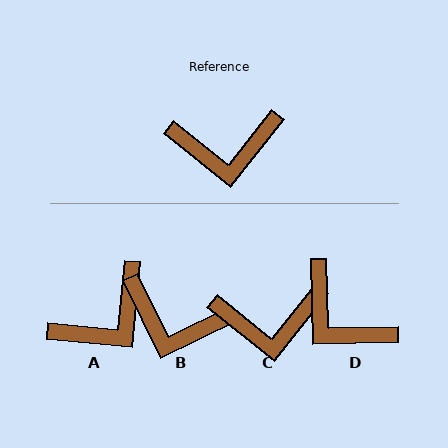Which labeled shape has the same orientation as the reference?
C.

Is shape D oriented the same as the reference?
No, it is off by about 50 degrees.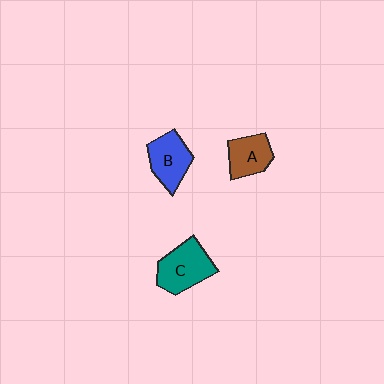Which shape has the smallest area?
Shape A (brown).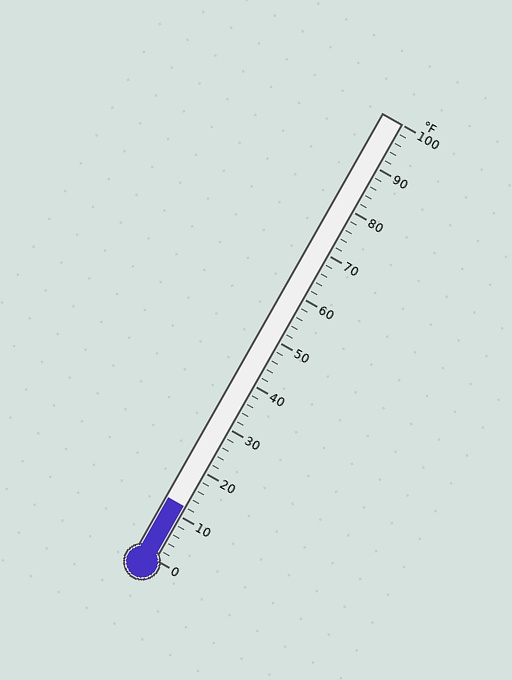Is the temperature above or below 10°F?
The temperature is above 10°F.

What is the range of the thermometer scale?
The thermometer scale ranges from 0°F to 100°F.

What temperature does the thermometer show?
The thermometer shows approximately 12°F.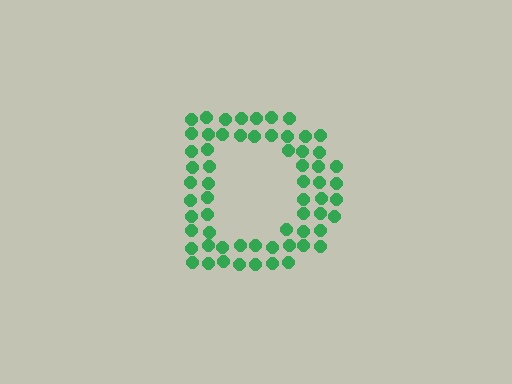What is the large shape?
The large shape is the letter D.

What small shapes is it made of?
It is made of small circles.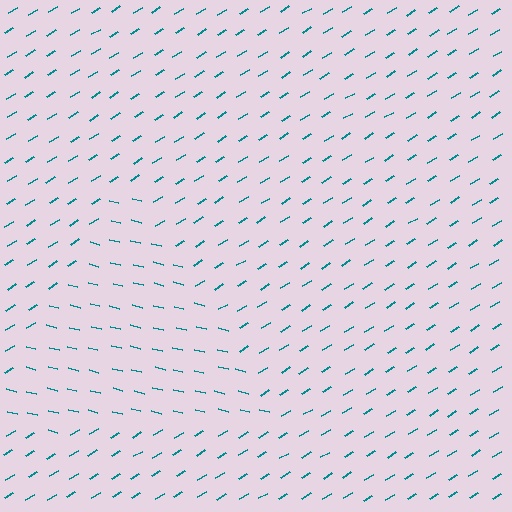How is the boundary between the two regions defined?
The boundary is defined purely by a change in line orientation (approximately 45 degrees difference). All lines are the same color and thickness.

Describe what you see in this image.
The image is filled with small teal line segments. A triangle region in the image has lines oriented differently from the surrounding lines, creating a visible texture boundary.